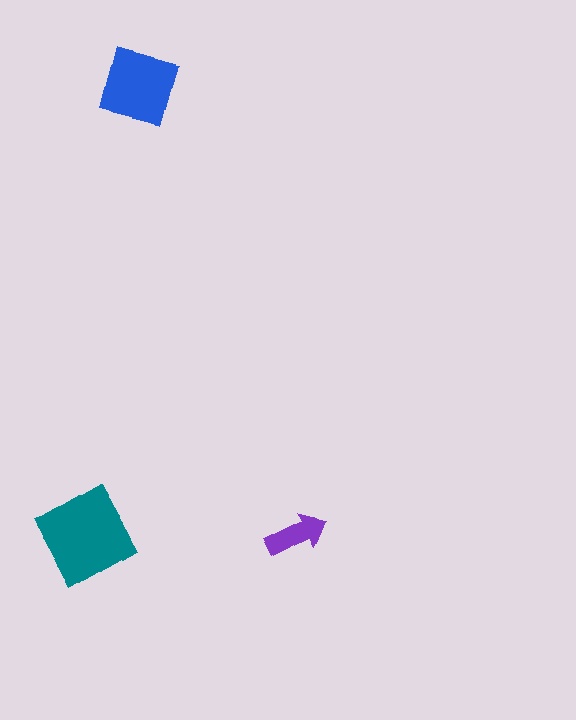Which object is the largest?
The teal diamond.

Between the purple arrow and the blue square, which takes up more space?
The blue square.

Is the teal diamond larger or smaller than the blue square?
Larger.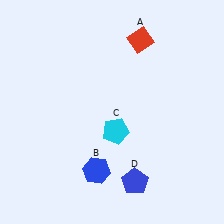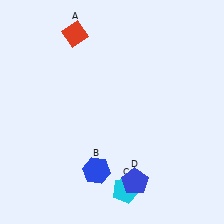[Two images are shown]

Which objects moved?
The objects that moved are: the red diamond (A), the cyan pentagon (C).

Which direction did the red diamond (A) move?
The red diamond (A) moved left.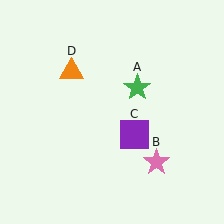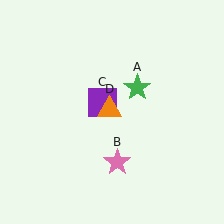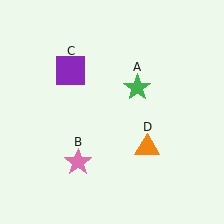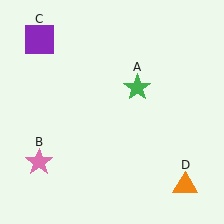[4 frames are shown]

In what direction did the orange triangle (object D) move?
The orange triangle (object D) moved down and to the right.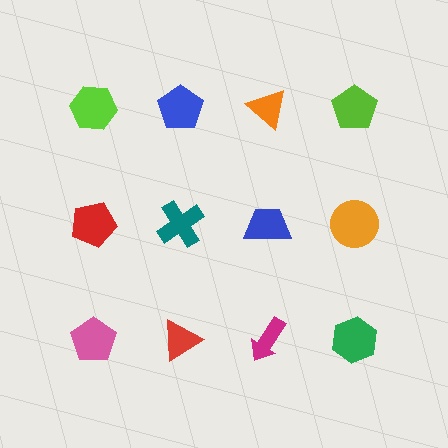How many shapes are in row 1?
4 shapes.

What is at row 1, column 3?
An orange triangle.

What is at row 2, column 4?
An orange circle.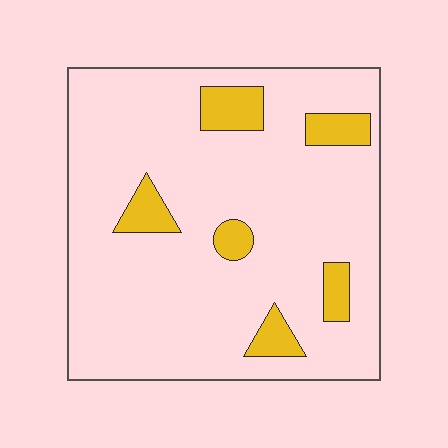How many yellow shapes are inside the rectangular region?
6.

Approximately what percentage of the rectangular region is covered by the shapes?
Approximately 10%.